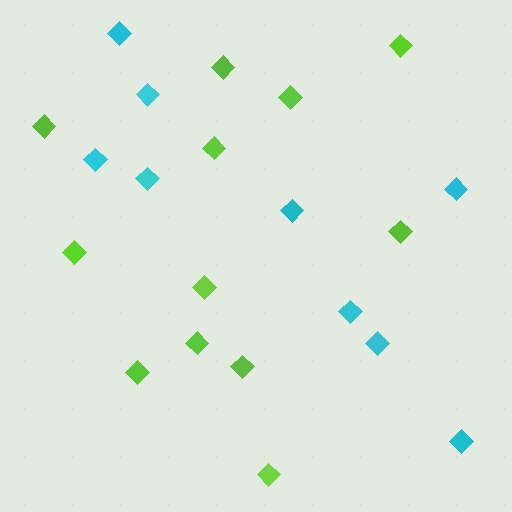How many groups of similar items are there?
There are 2 groups: one group of cyan diamonds (9) and one group of lime diamonds (12).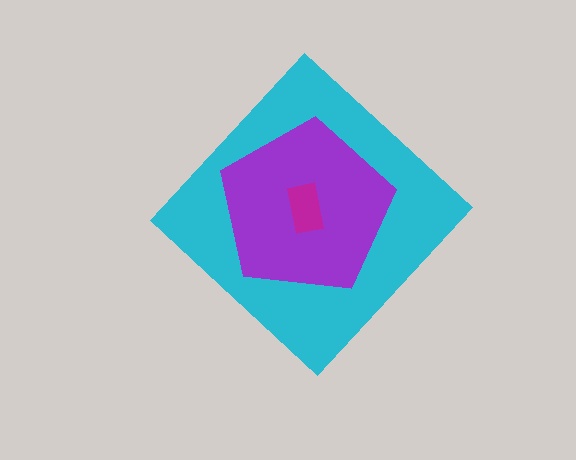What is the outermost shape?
The cyan diamond.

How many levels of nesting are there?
3.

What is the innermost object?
The magenta rectangle.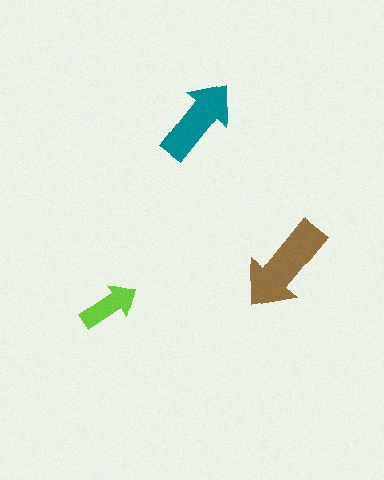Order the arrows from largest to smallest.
the brown one, the teal one, the lime one.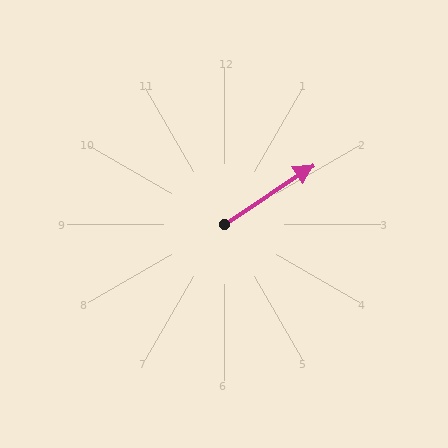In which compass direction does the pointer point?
Northeast.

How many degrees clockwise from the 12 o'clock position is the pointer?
Approximately 56 degrees.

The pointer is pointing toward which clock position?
Roughly 2 o'clock.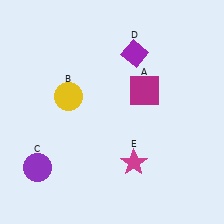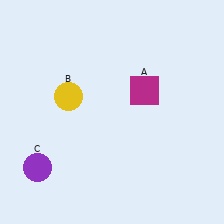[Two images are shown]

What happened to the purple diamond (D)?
The purple diamond (D) was removed in Image 2. It was in the top-right area of Image 1.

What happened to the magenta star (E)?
The magenta star (E) was removed in Image 2. It was in the bottom-right area of Image 1.